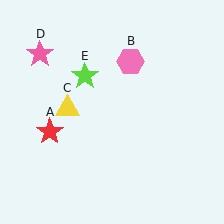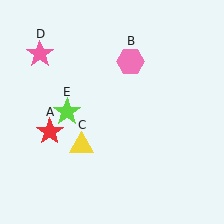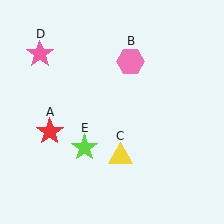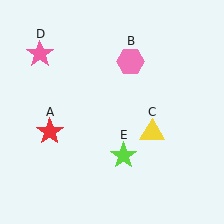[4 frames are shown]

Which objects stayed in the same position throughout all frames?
Red star (object A) and pink hexagon (object B) and pink star (object D) remained stationary.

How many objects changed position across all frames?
2 objects changed position: yellow triangle (object C), lime star (object E).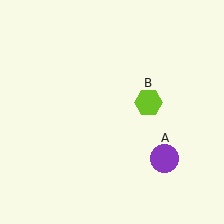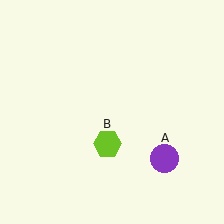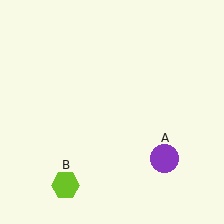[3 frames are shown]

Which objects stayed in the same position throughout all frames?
Purple circle (object A) remained stationary.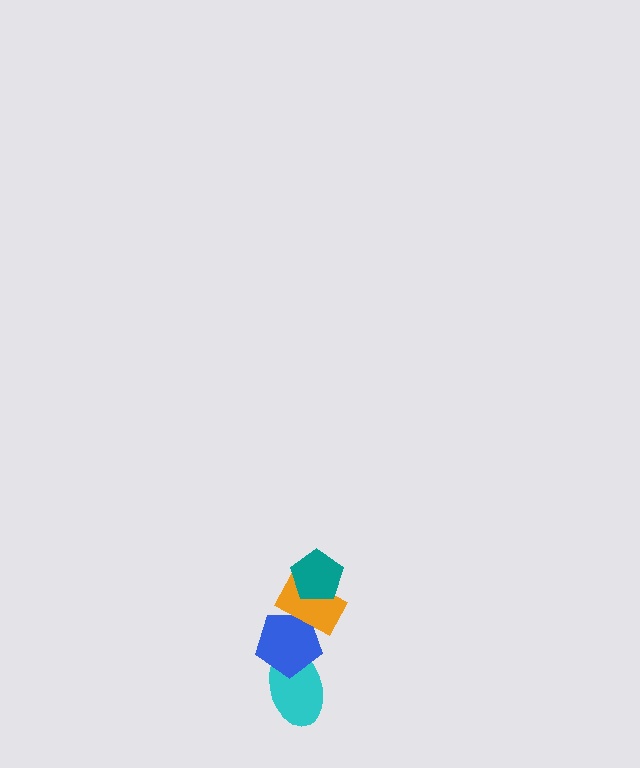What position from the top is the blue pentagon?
The blue pentagon is 3rd from the top.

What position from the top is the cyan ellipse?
The cyan ellipse is 4th from the top.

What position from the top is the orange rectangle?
The orange rectangle is 2nd from the top.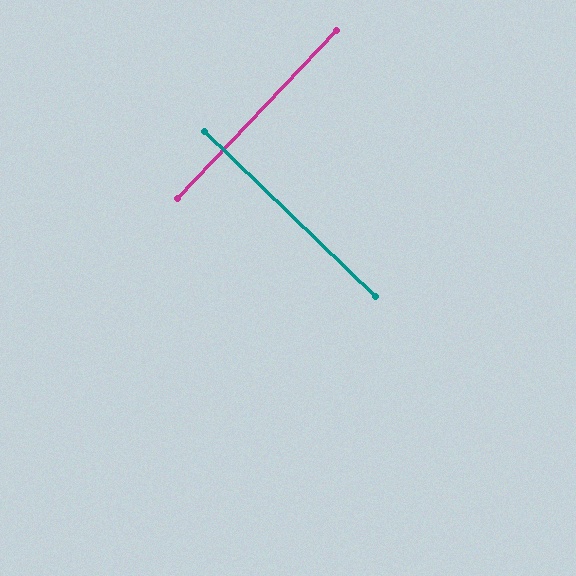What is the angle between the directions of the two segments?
Approximately 89 degrees.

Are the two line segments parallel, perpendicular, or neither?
Perpendicular — they meet at approximately 89°.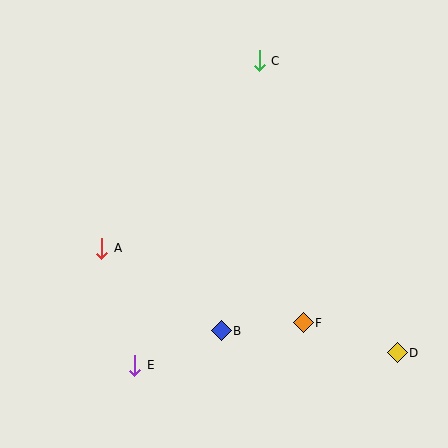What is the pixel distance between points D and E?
The distance between D and E is 263 pixels.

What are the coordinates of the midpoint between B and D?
The midpoint between B and D is at (309, 342).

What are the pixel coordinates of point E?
Point E is at (135, 365).